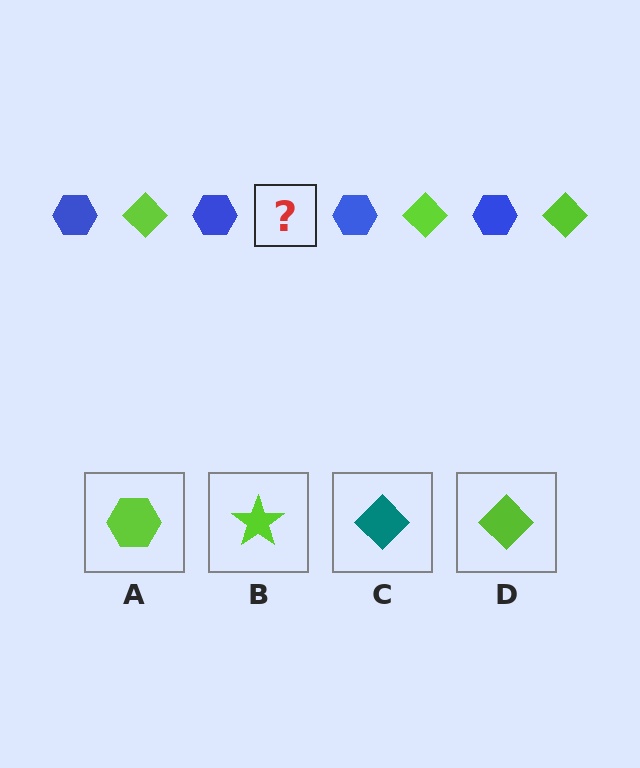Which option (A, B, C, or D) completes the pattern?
D.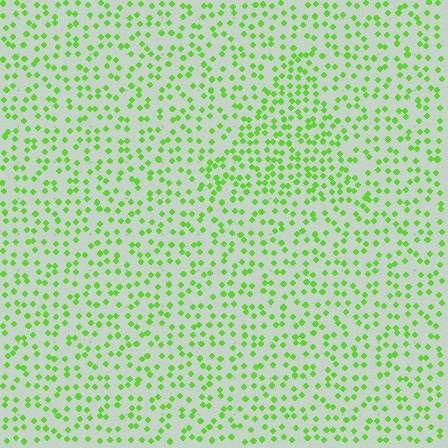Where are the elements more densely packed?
The elements are more densely packed inside the triangle boundary.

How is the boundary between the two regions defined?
The boundary is defined by a change in element density (approximately 1.6x ratio). All elements are the same color, size, and shape.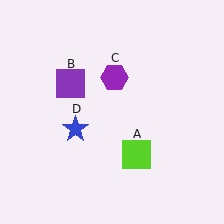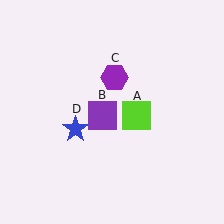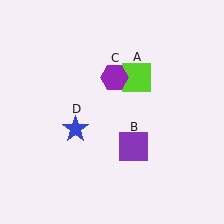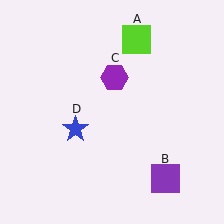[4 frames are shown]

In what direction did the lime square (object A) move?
The lime square (object A) moved up.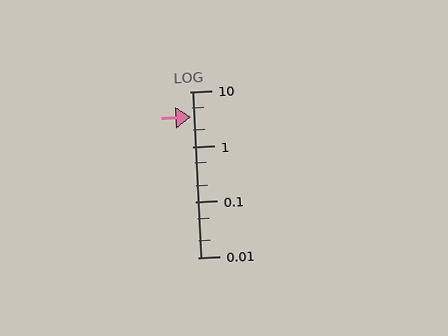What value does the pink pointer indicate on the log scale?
The pointer indicates approximately 3.5.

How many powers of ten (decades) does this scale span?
The scale spans 3 decades, from 0.01 to 10.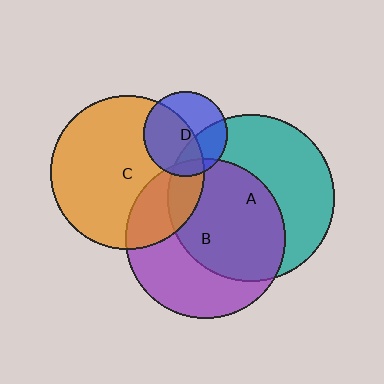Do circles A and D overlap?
Yes.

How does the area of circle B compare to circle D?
Approximately 3.6 times.